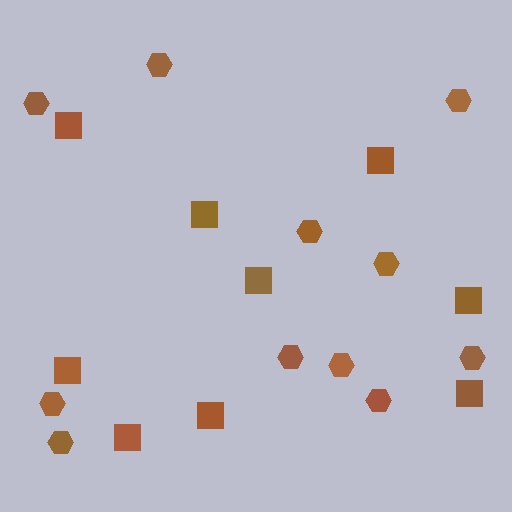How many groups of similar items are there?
There are 2 groups: one group of squares (9) and one group of hexagons (11).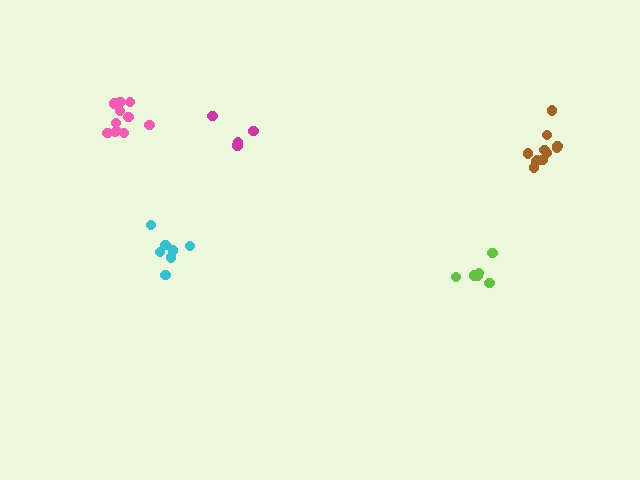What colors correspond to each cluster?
The clusters are colored: magenta, cyan, lime, brown, pink.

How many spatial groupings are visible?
There are 5 spatial groupings.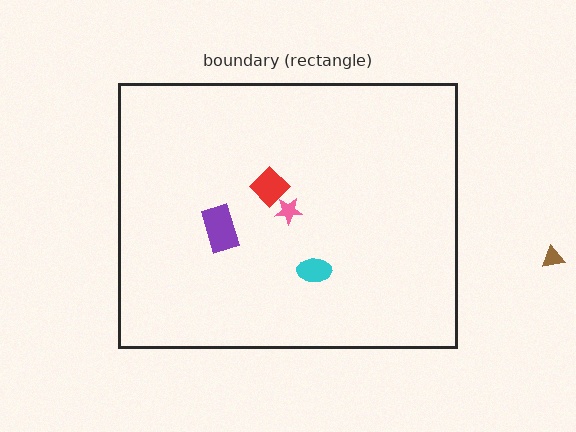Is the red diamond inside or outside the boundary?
Inside.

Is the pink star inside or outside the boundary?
Inside.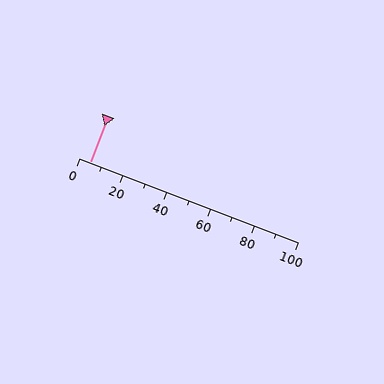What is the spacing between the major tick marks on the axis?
The major ticks are spaced 20 apart.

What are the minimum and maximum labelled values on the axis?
The axis runs from 0 to 100.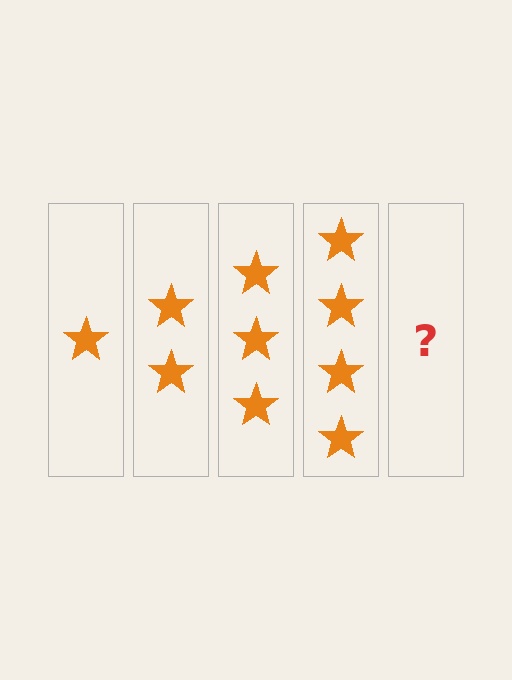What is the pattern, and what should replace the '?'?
The pattern is that each step adds one more star. The '?' should be 5 stars.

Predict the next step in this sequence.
The next step is 5 stars.